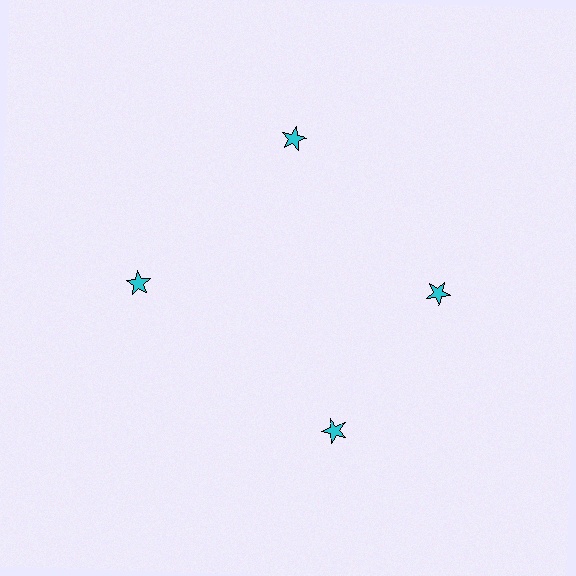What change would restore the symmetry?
The symmetry would be restored by rotating it back into even spacing with its neighbors so that all 4 stars sit at equal angles and equal distance from the center.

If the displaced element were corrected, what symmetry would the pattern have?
It would have 4-fold rotational symmetry — the pattern would map onto itself every 90 degrees.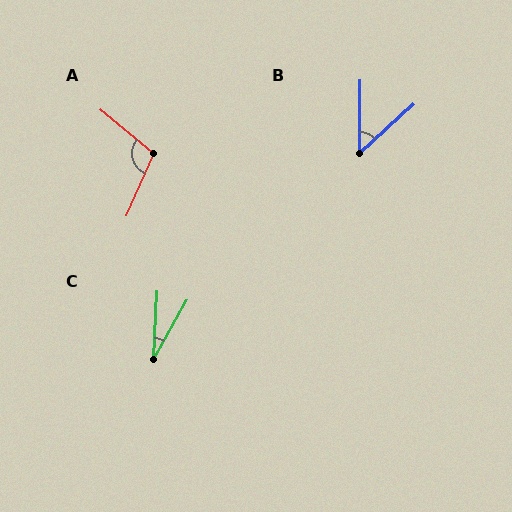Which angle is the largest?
A, at approximately 105 degrees.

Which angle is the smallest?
C, at approximately 27 degrees.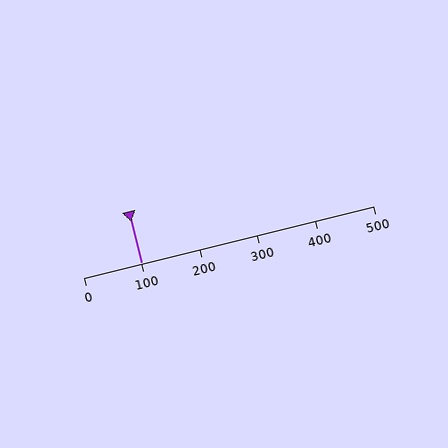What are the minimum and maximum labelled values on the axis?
The axis runs from 0 to 500.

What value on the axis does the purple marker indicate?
The marker indicates approximately 100.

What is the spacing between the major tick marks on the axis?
The major ticks are spaced 100 apart.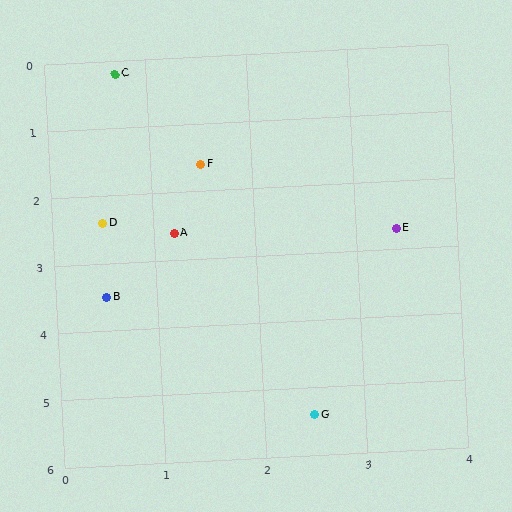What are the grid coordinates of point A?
Point A is at approximately (1.2, 2.6).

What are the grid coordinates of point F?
Point F is at approximately (1.5, 1.6).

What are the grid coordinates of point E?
Point E is at approximately (3.4, 2.7).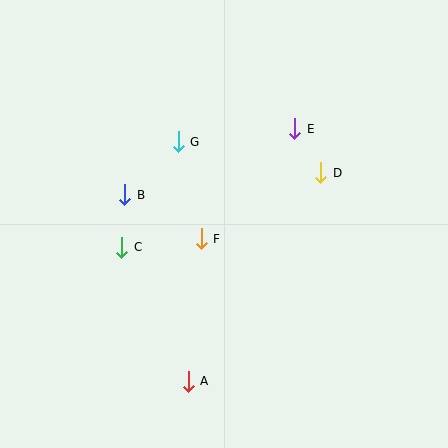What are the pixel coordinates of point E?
Point E is at (295, 129).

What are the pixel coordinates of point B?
Point B is at (125, 195).